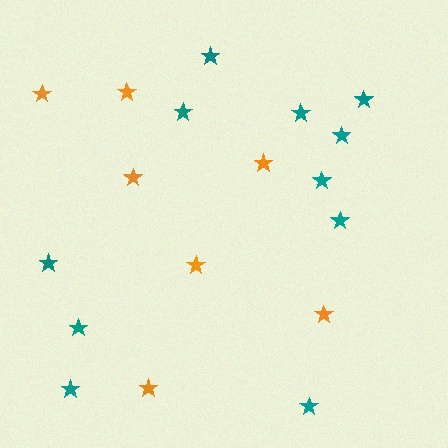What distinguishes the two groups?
There are 2 groups: one group of orange stars (7) and one group of teal stars (11).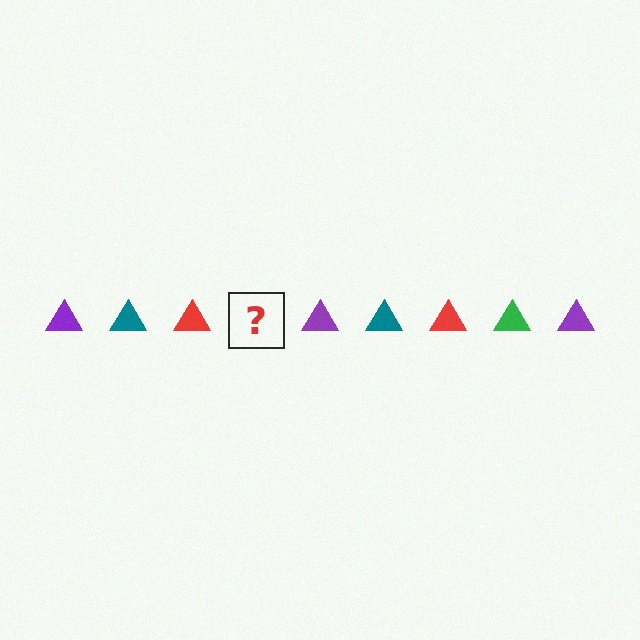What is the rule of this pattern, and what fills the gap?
The rule is that the pattern cycles through purple, teal, red, green triangles. The gap should be filled with a green triangle.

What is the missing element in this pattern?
The missing element is a green triangle.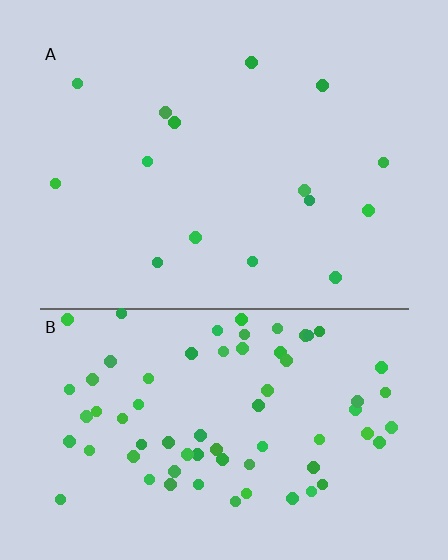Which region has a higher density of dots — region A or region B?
B (the bottom).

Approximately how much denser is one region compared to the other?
Approximately 4.7× — region B over region A.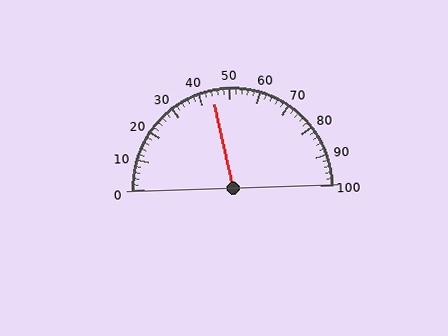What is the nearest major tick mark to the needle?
The nearest major tick mark is 40.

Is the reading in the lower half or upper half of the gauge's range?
The reading is in the lower half of the range (0 to 100).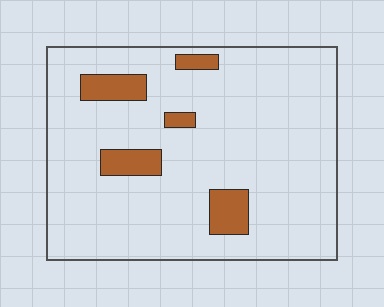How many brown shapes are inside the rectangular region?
5.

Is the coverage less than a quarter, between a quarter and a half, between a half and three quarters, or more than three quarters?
Less than a quarter.